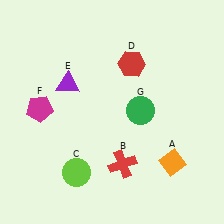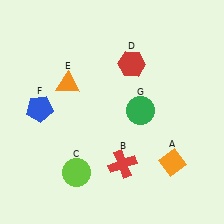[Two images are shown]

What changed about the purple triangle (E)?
In Image 1, E is purple. In Image 2, it changed to orange.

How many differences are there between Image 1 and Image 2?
There are 2 differences between the two images.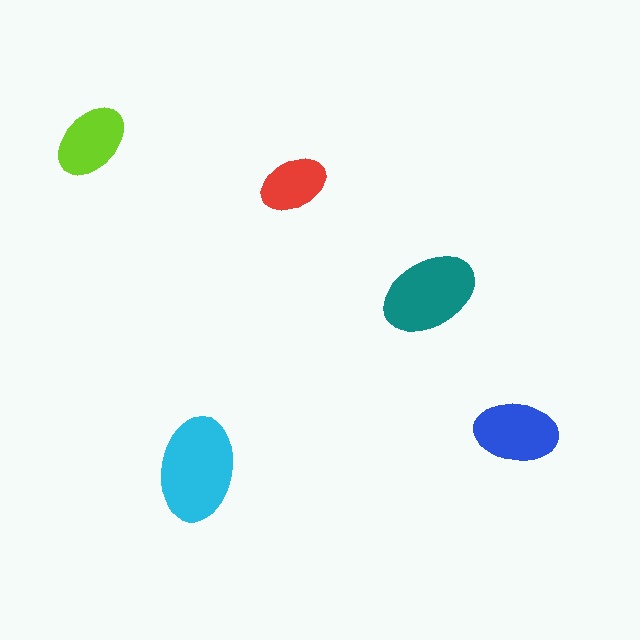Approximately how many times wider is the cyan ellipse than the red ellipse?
About 1.5 times wider.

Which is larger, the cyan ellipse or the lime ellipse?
The cyan one.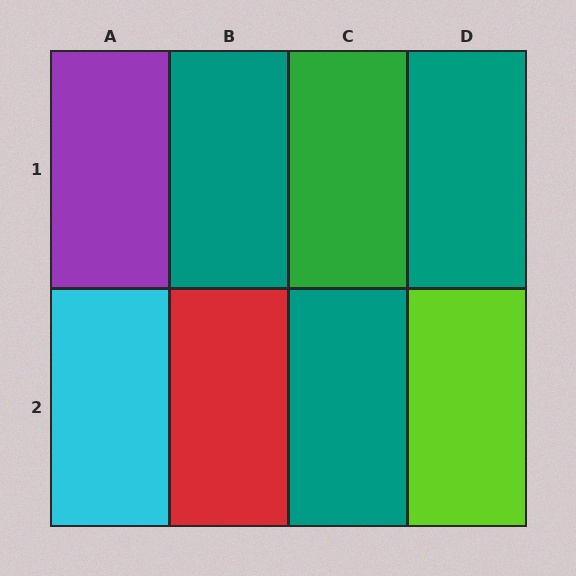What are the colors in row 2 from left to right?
Cyan, red, teal, lime.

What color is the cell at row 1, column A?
Purple.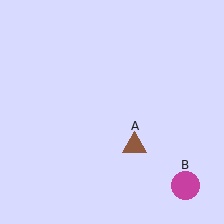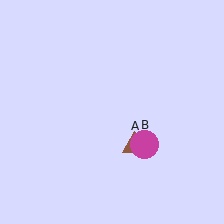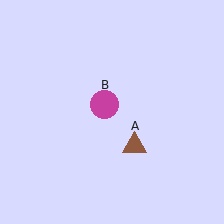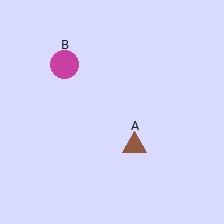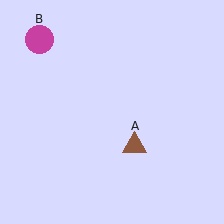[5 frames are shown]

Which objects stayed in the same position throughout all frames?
Brown triangle (object A) remained stationary.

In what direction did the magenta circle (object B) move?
The magenta circle (object B) moved up and to the left.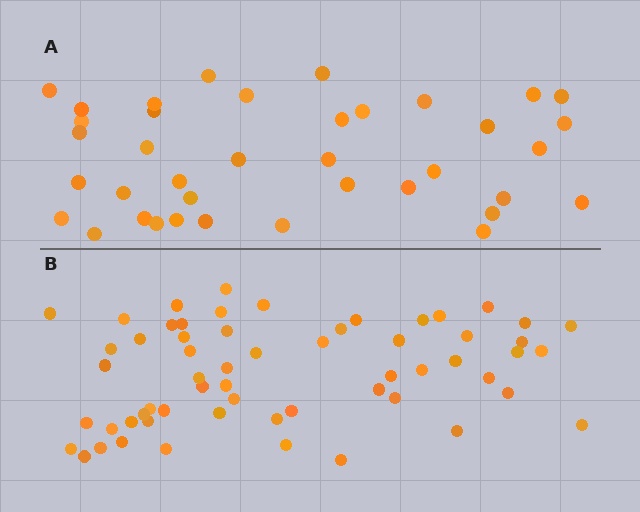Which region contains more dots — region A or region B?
Region B (the bottom region) has more dots.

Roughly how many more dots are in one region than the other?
Region B has approximately 20 more dots than region A.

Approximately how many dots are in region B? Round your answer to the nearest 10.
About 60 dots. (The exact count is 59, which rounds to 60.)